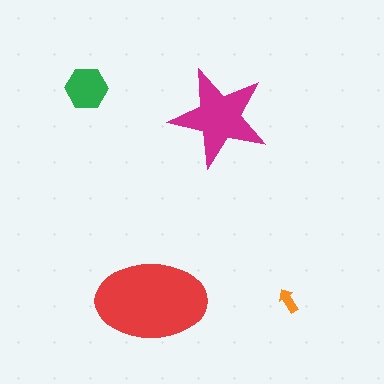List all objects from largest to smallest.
The red ellipse, the magenta star, the green hexagon, the orange arrow.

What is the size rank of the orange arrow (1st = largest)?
4th.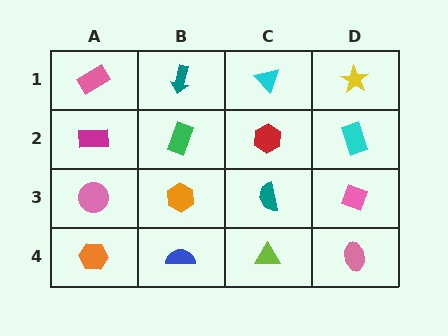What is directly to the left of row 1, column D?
A cyan triangle.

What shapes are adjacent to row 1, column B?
A green rectangle (row 2, column B), a pink rectangle (row 1, column A), a cyan triangle (row 1, column C).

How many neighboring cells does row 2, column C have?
4.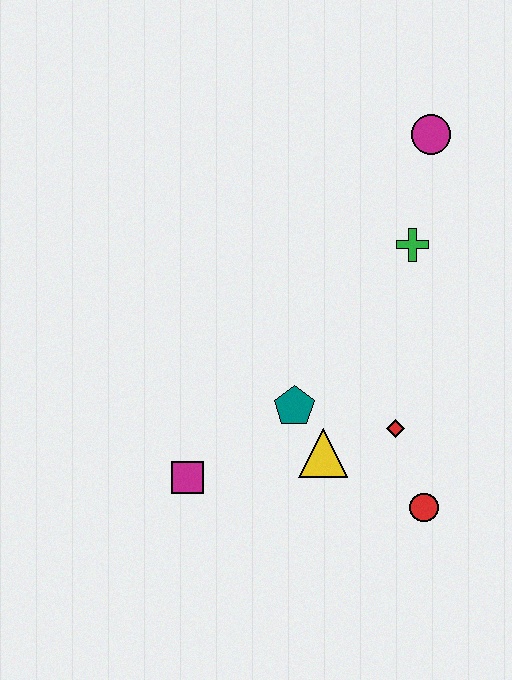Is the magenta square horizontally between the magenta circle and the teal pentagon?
No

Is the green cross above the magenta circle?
No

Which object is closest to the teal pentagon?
The yellow triangle is closest to the teal pentagon.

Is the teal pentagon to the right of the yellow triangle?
No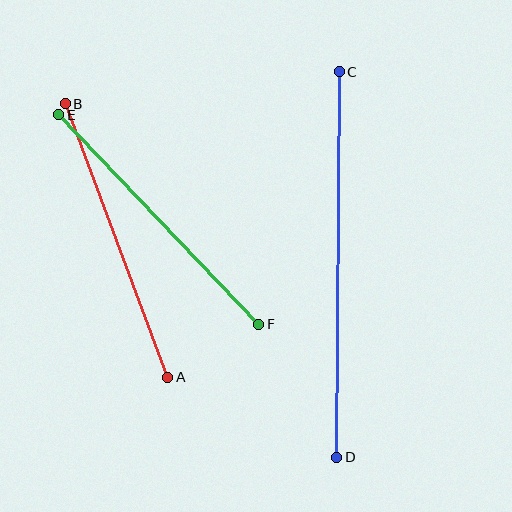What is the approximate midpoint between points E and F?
The midpoint is at approximately (159, 219) pixels.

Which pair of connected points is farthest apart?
Points C and D are farthest apart.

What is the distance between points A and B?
The distance is approximately 292 pixels.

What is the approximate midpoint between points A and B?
The midpoint is at approximately (117, 241) pixels.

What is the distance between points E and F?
The distance is approximately 289 pixels.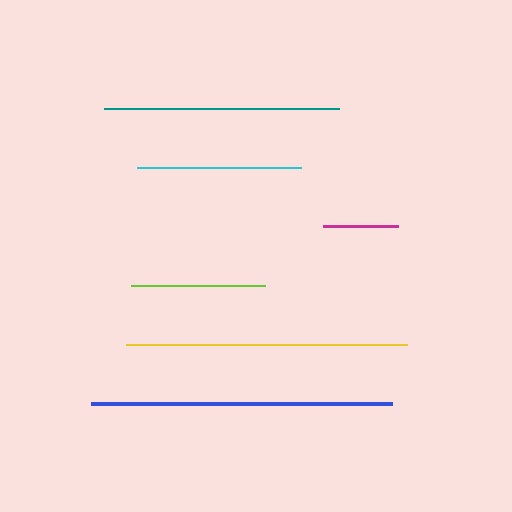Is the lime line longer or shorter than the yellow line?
The yellow line is longer than the lime line.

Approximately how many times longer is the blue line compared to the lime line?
The blue line is approximately 2.3 times the length of the lime line.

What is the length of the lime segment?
The lime segment is approximately 133 pixels long.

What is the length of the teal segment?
The teal segment is approximately 235 pixels long.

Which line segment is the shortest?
The magenta line is the shortest at approximately 75 pixels.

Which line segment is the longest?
The blue line is the longest at approximately 302 pixels.